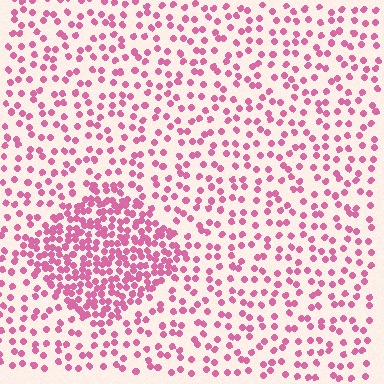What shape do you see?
I see a diamond.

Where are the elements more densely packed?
The elements are more densely packed inside the diamond boundary.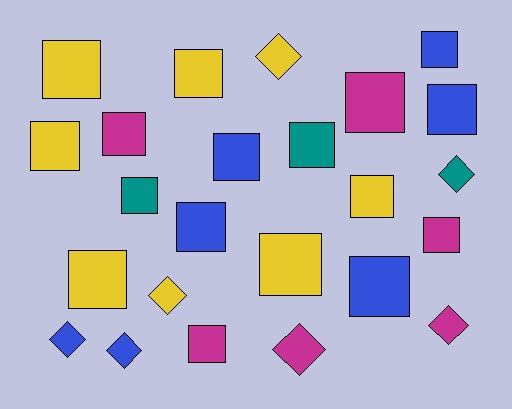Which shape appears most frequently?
Square, with 17 objects.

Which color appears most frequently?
Yellow, with 8 objects.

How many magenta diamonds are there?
There are 2 magenta diamonds.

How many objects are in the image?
There are 24 objects.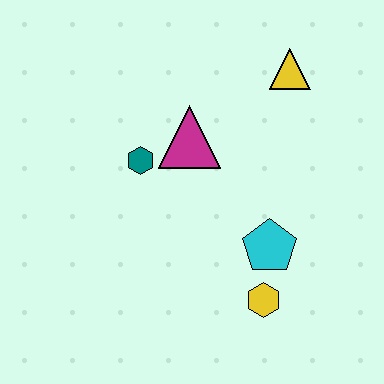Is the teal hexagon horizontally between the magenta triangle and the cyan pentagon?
No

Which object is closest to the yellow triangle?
The magenta triangle is closest to the yellow triangle.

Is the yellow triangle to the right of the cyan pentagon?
Yes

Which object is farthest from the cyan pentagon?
The yellow triangle is farthest from the cyan pentagon.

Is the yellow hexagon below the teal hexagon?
Yes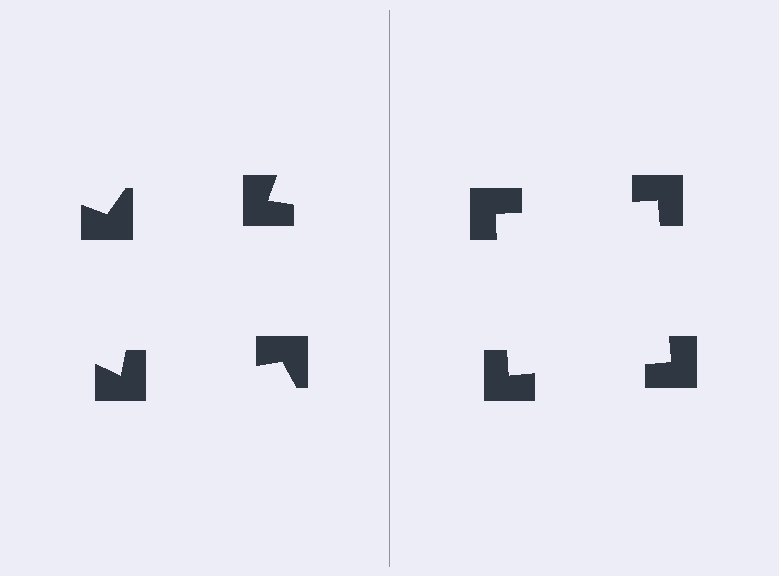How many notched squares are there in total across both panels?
8 — 4 on each side.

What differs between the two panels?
The notched squares are positioned identically on both sides; only the wedge orientations differ. On the right they align to a square; on the left they are misaligned.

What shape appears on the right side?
An illusory square.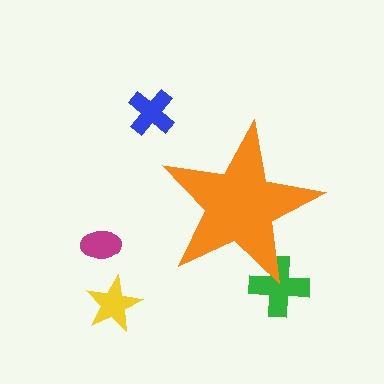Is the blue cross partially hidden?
No, the blue cross is fully visible.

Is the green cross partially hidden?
Yes, the green cross is partially hidden behind the orange star.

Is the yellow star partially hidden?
No, the yellow star is fully visible.